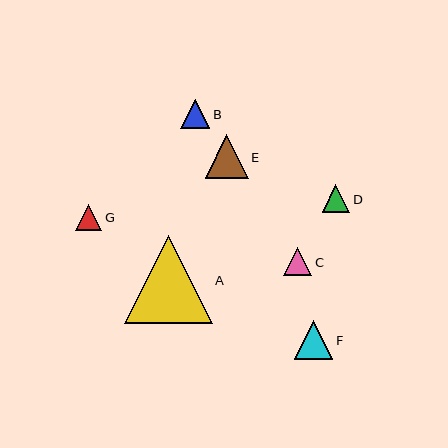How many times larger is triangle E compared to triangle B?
Triangle E is approximately 1.5 times the size of triangle B.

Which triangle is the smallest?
Triangle G is the smallest with a size of approximately 27 pixels.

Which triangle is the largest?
Triangle A is the largest with a size of approximately 88 pixels.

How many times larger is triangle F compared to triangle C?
Triangle F is approximately 1.4 times the size of triangle C.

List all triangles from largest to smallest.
From largest to smallest: A, E, F, B, C, D, G.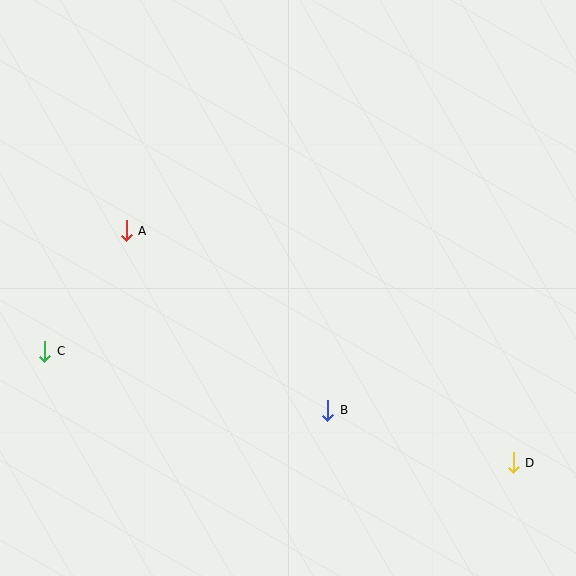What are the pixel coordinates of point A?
Point A is at (126, 231).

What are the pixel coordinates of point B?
Point B is at (328, 410).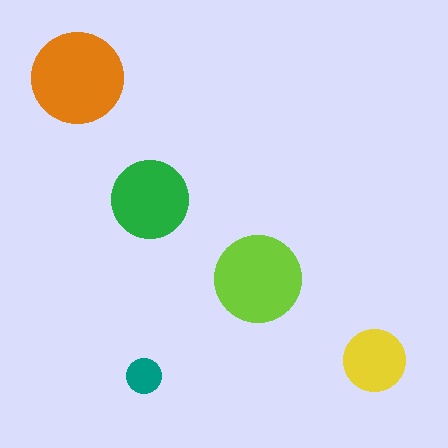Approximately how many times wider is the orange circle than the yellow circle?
About 1.5 times wider.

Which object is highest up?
The orange circle is topmost.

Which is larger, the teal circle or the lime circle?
The lime one.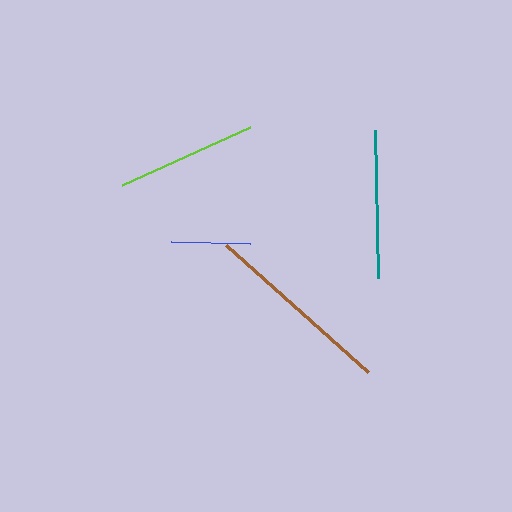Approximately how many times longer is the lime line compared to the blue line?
The lime line is approximately 1.8 times the length of the blue line.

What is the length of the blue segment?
The blue segment is approximately 79 pixels long.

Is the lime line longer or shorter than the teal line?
The teal line is longer than the lime line.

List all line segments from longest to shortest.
From longest to shortest: brown, teal, lime, blue.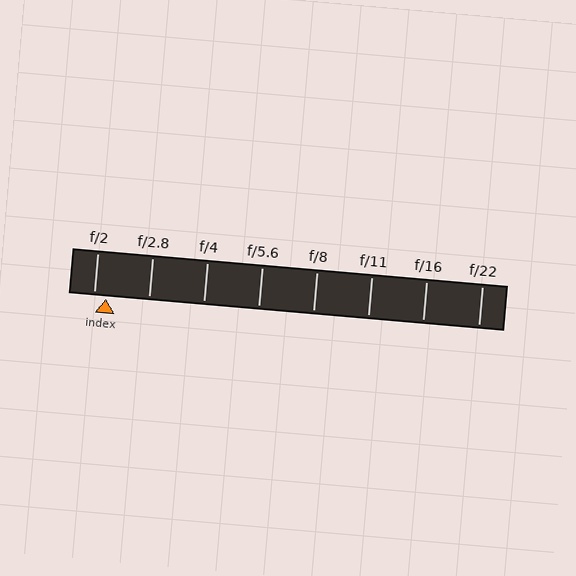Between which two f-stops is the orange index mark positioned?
The index mark is between f/2 and f/2.8.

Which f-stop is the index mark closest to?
The index mark is closest to f/2.